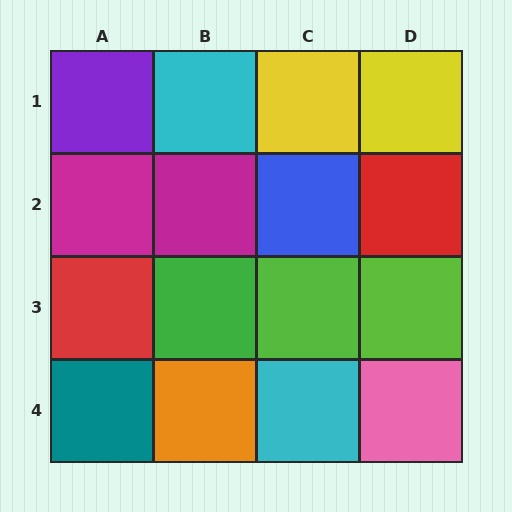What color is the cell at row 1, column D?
Yellow.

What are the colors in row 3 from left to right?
Red, green, lime, lime.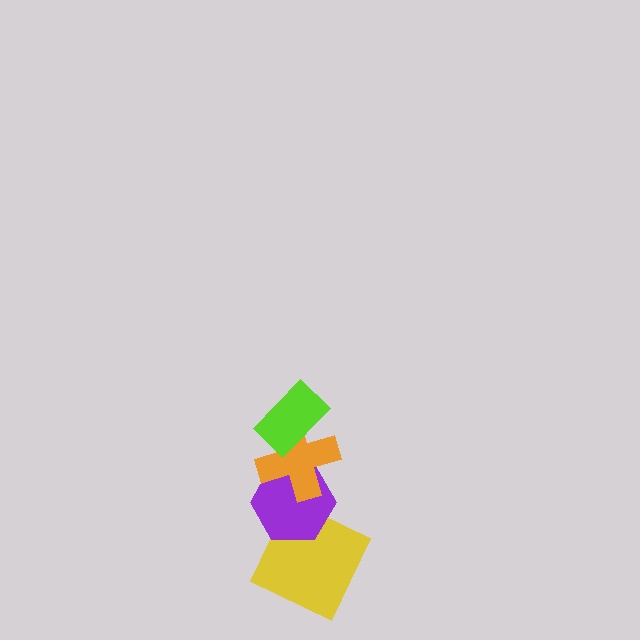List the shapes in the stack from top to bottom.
From top to bottom: the lime rectangle, the orange cross, the purple hexagon, the yellow square.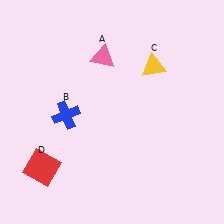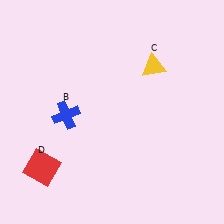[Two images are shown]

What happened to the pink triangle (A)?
The pink triangle (A) was removed in Image 2. It was in the top-left area of Image 1.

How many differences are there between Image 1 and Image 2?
There is 1 difference between the two images.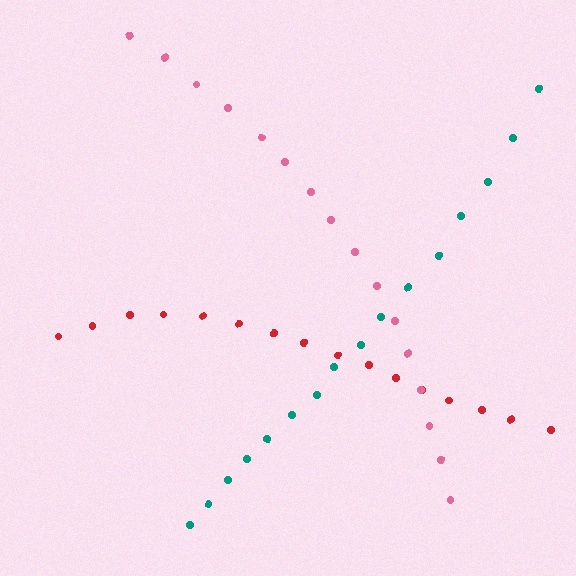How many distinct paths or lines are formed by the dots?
There are 3 distinct paths.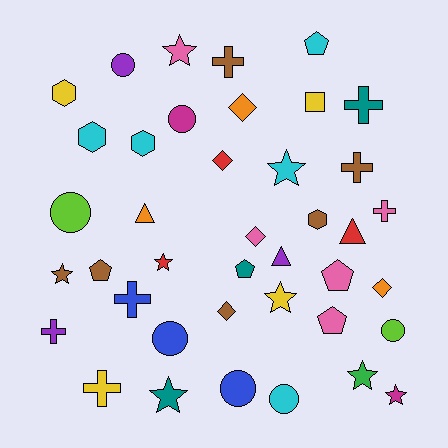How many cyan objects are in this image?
There are 5 cyan objects.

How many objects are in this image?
There are 40 objects.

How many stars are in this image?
There are 8 stars.